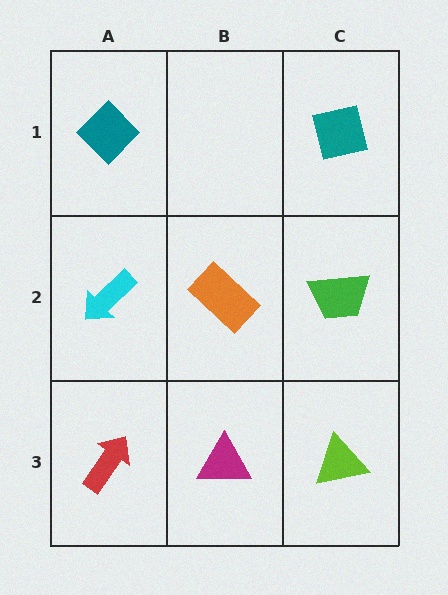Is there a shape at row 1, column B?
No, that cell is empty.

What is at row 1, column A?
A teal diamond.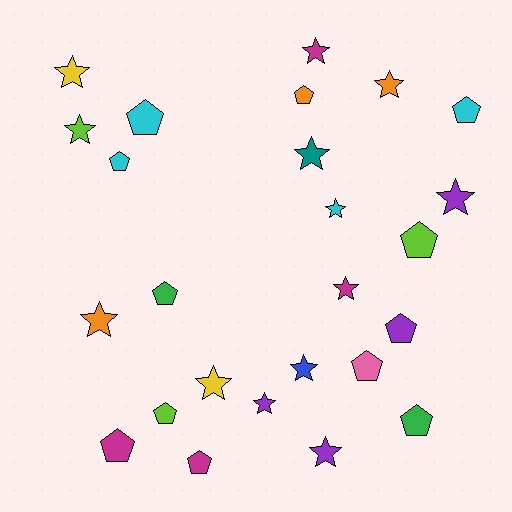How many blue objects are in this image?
There is 1 blue object.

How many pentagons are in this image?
There are 12 pentagons.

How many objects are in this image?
There are 25 objects.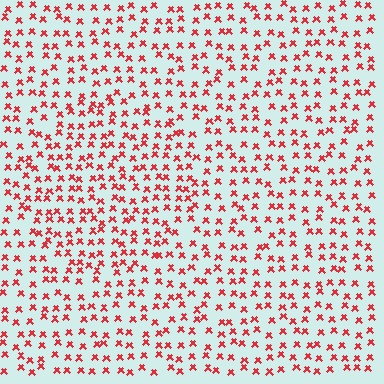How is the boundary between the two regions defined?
The boundary is defined by a change in element density (approximately 1.4x ratio). All elements are the same color, size, and shape.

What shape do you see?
I see a circle.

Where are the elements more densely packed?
The elements are more densely packed inside the circle boundary.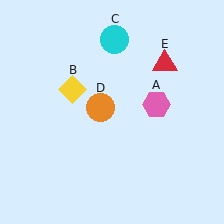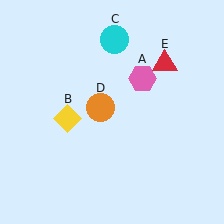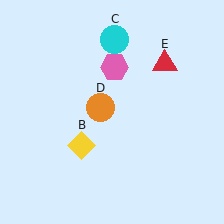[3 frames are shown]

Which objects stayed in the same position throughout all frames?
Cyan circle (object C) and orange circle (object D) and red triangle (object E) remained stationary.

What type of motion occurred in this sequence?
The pink hexagon (object A), yellow diamond (object B) rotated counterclockwise around the center of the scene.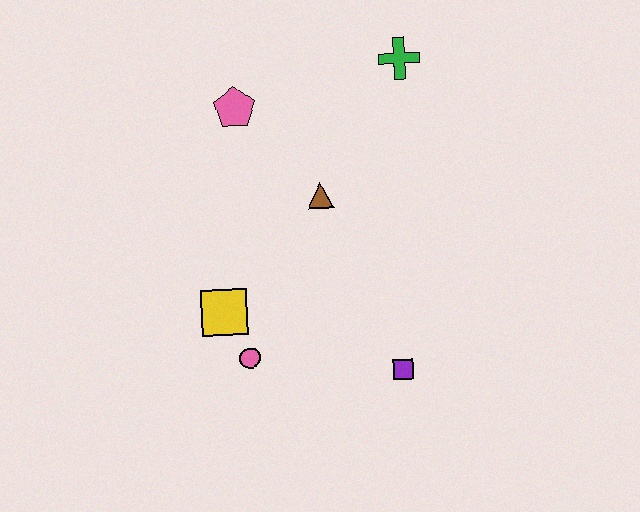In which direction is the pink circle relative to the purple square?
The pink circle is to the left of the purple square.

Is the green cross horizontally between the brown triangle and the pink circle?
No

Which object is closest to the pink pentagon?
The brown triangle is closest to the pink pentagon.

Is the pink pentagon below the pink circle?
No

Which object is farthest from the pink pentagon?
The purple square is farthest from the pink pentagon.